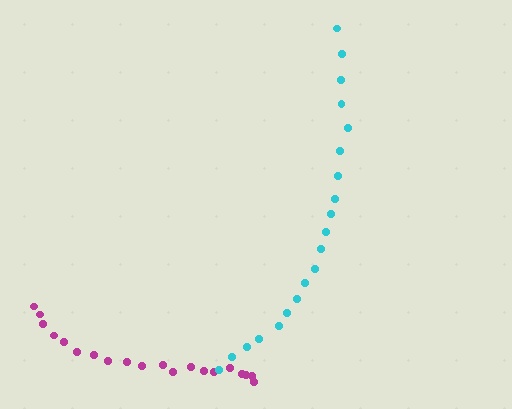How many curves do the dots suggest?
There are 2 distinct paths.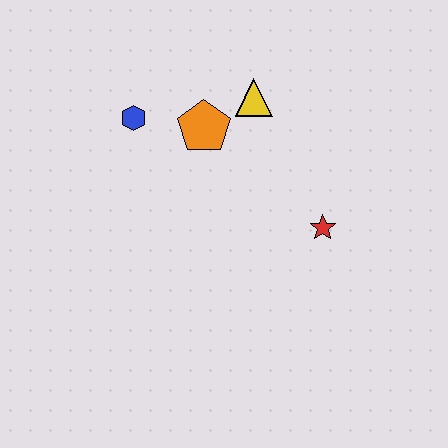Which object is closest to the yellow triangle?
The orange pentagon is closest to the yellow triangle.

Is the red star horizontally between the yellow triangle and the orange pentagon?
No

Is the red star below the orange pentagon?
Yes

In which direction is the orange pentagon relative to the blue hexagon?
The orange pentagon is to the right of the blue hexagon.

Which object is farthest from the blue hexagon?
The red star is farthest from the blue hexagon.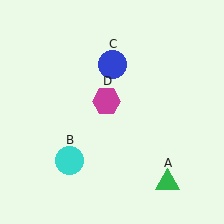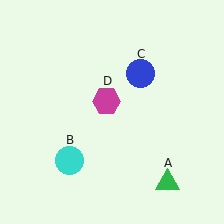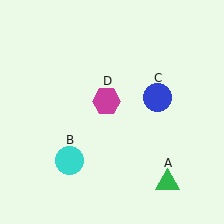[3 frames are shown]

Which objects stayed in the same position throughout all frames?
Green triangle (object A) and cyan circle (object B) and magenta hexagon (object D) remained stationary.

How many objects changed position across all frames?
1 object changed position: blue circle (object C).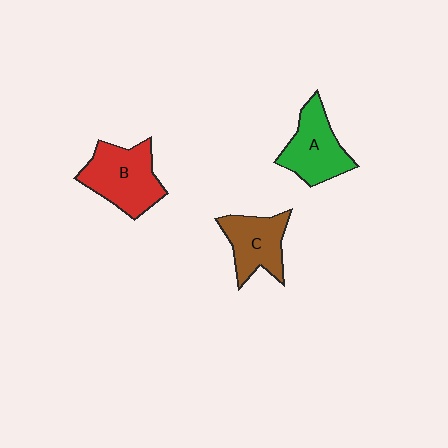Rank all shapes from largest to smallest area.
From largest to smallest: B (red), A (green), C (brown).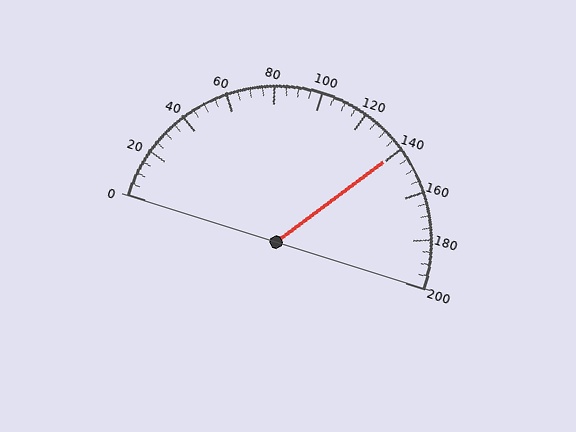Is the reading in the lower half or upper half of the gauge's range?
The reading is in the upper half of the range (0 to 200).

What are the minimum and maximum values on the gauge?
The gauge ranges from 0 to 200.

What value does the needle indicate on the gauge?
The needle indicates approximately 140.